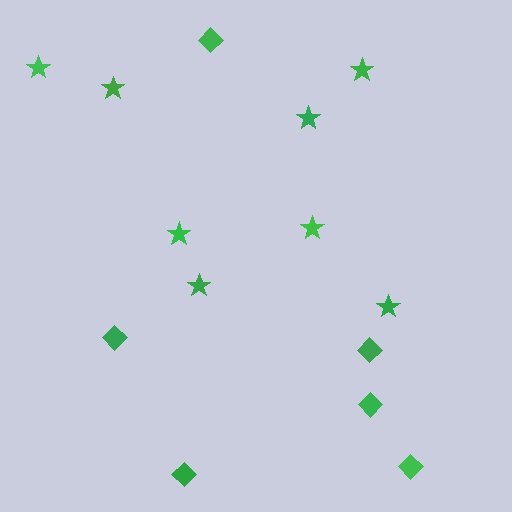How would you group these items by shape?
There are 2 groups: one group of stars (8) and one group of diamonds (6).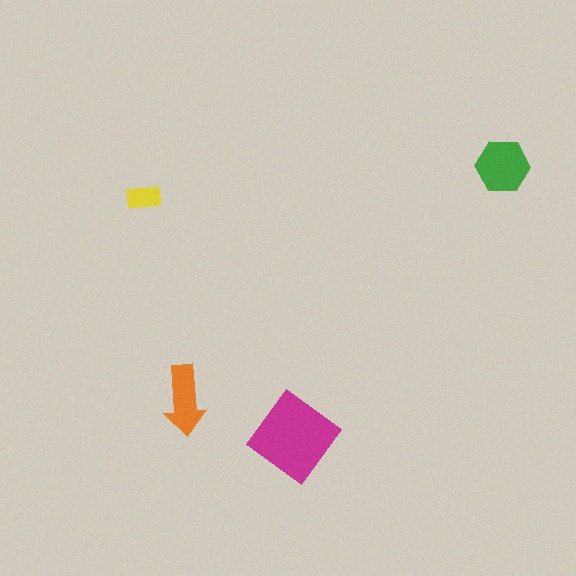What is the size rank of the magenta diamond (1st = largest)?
1st.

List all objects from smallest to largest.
The yellow rectangle, the orange arrow, the green hexagon, the magenta diamond.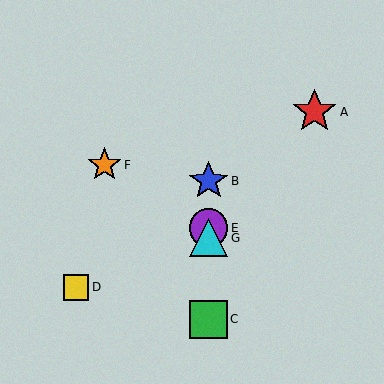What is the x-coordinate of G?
Object G is at x≈209.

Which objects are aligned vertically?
Objects B, C, E, G are aligned vertically.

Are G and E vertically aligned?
Yes, both are at x≈209.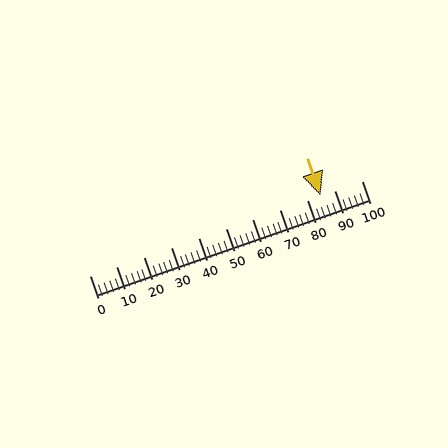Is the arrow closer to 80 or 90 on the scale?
The arrow is closer to 80.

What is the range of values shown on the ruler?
The ruler shows values from 0 to 100.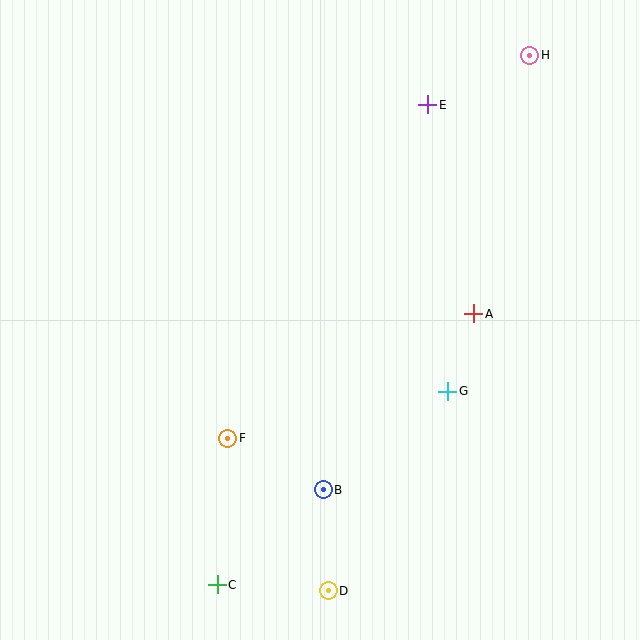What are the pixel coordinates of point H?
Point H is at (530, 55).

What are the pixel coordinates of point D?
Point D is at (328, 591).